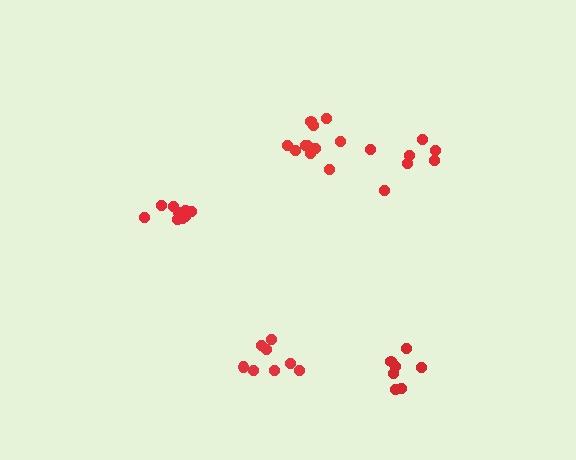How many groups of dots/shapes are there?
There are 5 groups.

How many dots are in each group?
Group 1: 7 dots, Group 2: 8 dots, Group 3: 11 dots, Group 4: 7 dots, Group 5: 10 dots (43 total).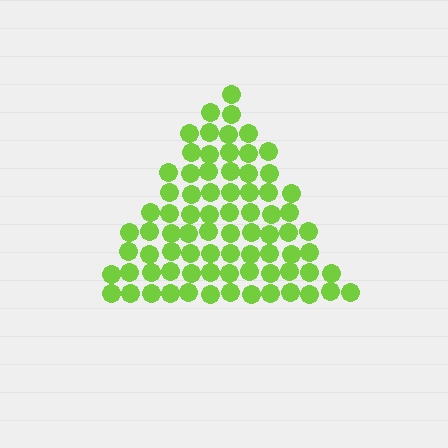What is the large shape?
The large shape is a triangle.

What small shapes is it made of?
It is made of small circles.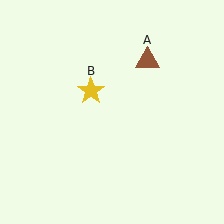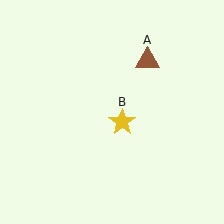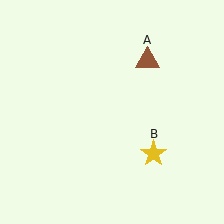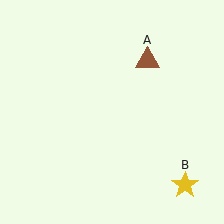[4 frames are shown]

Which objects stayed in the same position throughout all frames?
Brown triangle (object A) remained stationary.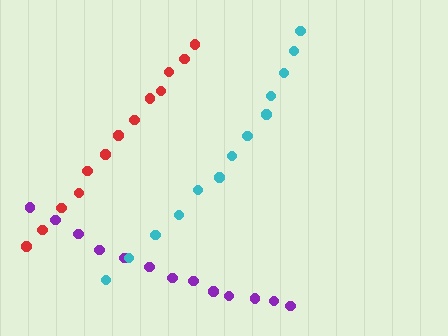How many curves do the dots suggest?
There are 3 distinct paths.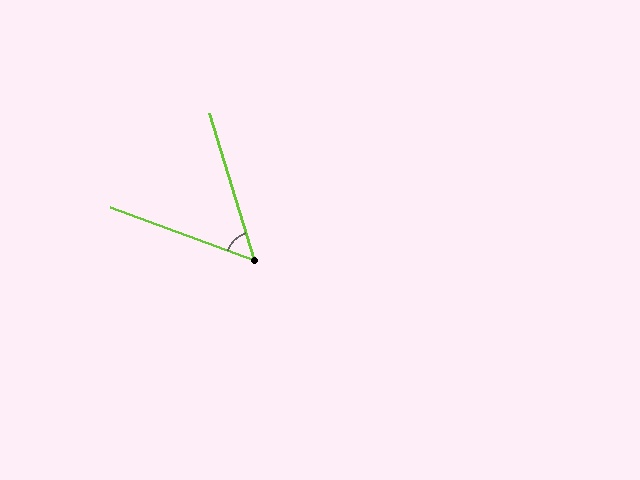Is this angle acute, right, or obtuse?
It is acute.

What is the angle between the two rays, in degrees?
Approximately 53 degrees.